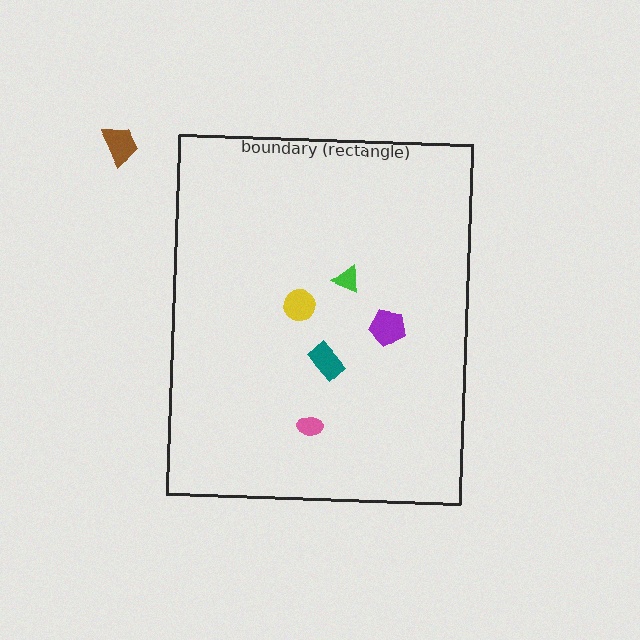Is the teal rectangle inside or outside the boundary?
Inside.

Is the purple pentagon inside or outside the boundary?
Inside.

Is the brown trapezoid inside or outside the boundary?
Outside.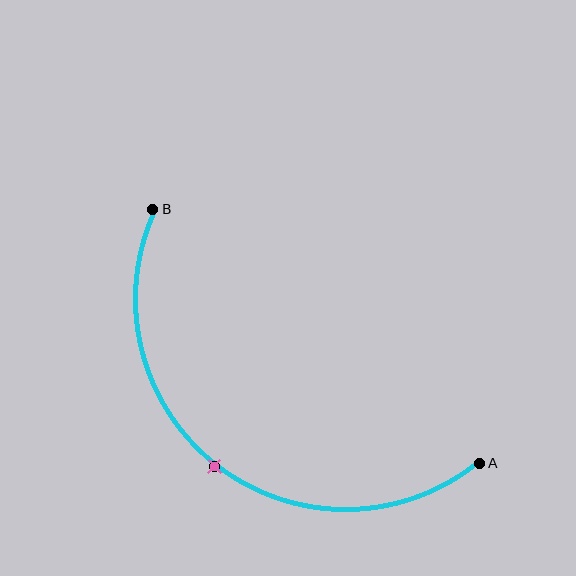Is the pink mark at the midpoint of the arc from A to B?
Yes. The pink mark lies on the arc at equal arc-length from both A and B — it is the arc midpoint.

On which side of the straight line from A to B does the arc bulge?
The arc bulges below and to the left of the straight line connecting A and B.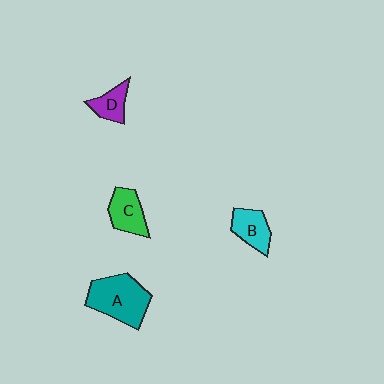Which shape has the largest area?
Shape A (teal).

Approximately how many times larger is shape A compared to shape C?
Approximately 1.7 times.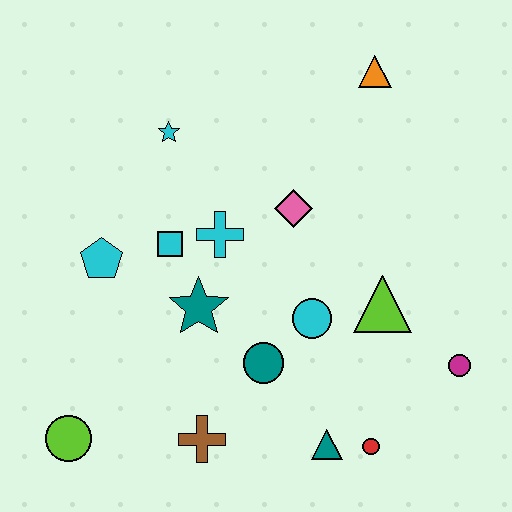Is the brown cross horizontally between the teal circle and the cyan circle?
No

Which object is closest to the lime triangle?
The cyan circle is closest to the lime triangle.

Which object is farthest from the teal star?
The orange triangle is farthest from the teal star.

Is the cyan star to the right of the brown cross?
No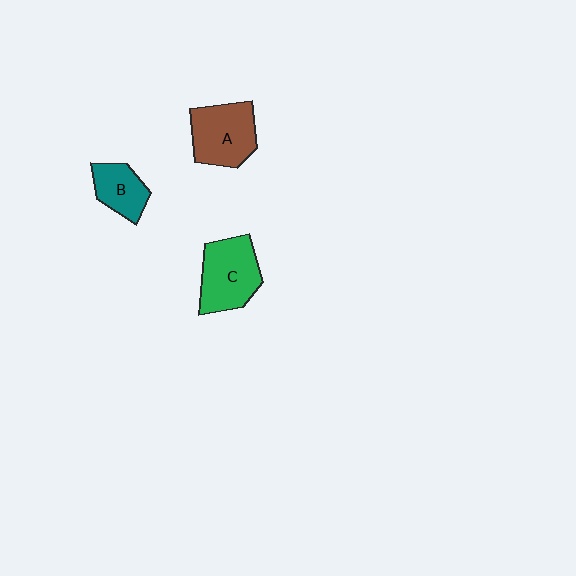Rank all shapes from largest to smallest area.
From largest to smallest: C (green), A (brown), B (teal).